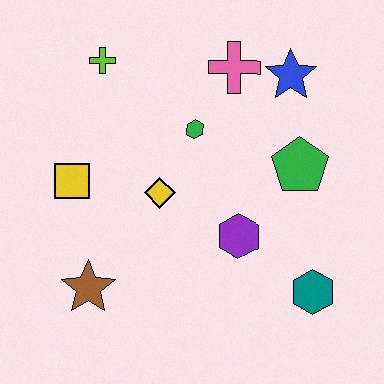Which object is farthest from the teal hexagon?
The lime cross is farthest from the teal hexagon.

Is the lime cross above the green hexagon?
Yes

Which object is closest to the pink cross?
The blue star is closest to the pink cross.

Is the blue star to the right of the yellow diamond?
Yes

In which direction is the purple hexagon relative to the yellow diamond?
The purple hexagon is to the right of the yellow diamond.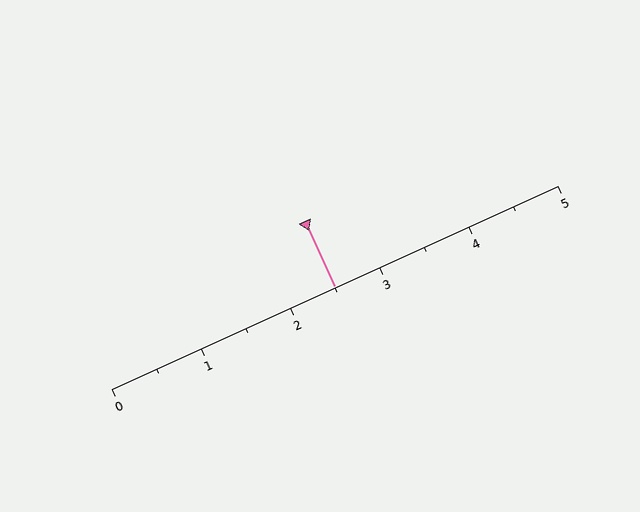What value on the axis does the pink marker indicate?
The marker indicates approximately 2.5.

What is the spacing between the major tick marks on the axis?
The major ticks are spaced 1 apart.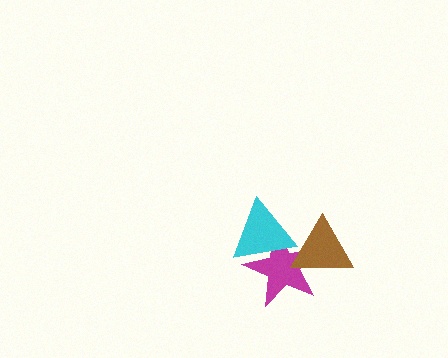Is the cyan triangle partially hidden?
No, no other shape covers it.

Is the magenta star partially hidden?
Yes, it is partially covered by another shape.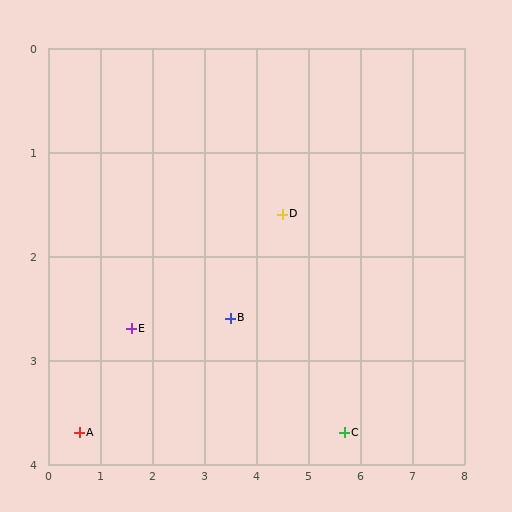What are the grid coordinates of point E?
Point E is at approximately (1.6, 2.7).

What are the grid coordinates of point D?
Point D is at approximately (4.5, 1.6).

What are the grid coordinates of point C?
Point C is at approximately (5.7, 3.7).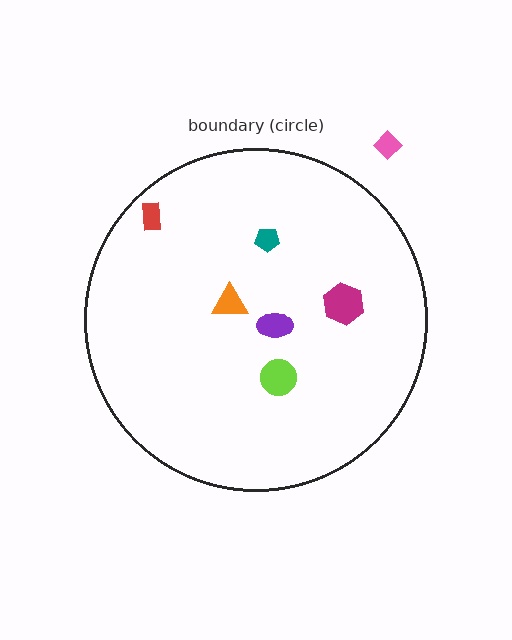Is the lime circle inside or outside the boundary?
Inside.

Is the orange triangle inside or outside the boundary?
Inside.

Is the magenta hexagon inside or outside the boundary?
Inside.